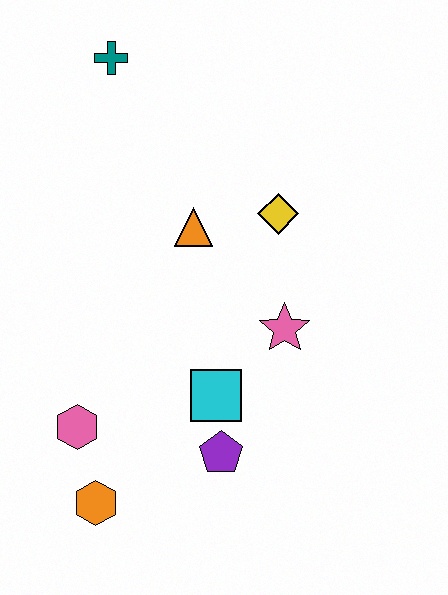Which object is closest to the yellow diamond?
The orange triangle is closest to the yellow diamond.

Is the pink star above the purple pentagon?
Yes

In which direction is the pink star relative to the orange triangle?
The pink star is below the orange triangle.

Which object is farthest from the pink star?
The teal cross is farthest from the pink star.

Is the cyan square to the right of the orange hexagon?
Yes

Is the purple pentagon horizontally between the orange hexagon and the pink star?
Yes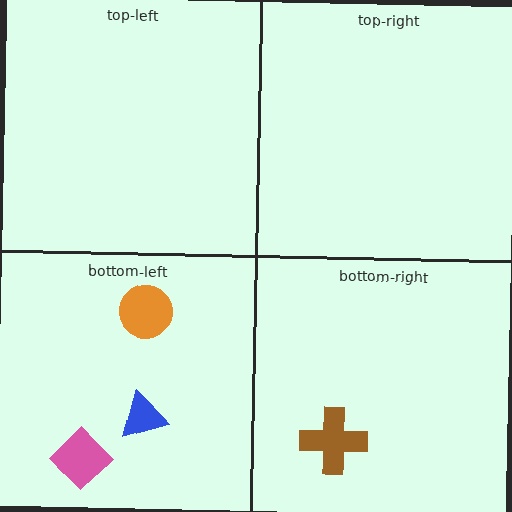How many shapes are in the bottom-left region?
3.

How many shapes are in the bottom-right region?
1.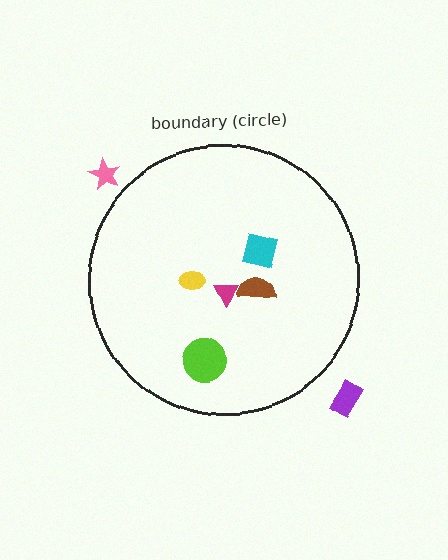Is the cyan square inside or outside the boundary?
Inside.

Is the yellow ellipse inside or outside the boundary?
Inside.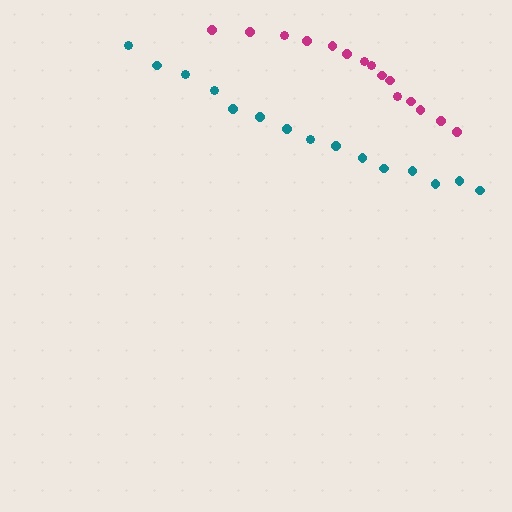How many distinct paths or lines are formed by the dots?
There are 2 distinct paths.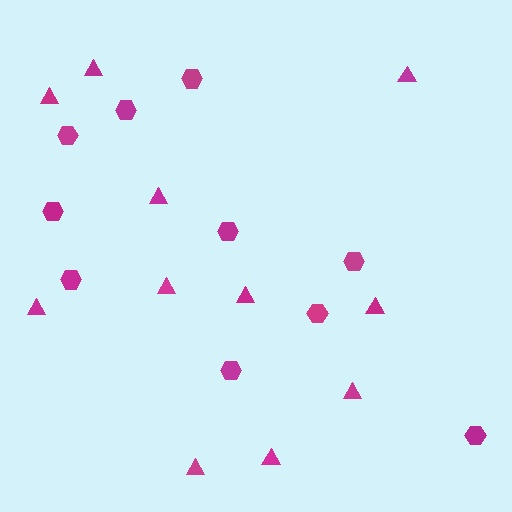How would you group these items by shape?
There are 2 groups: one group of triangles (11) and one group of hexagons (10).